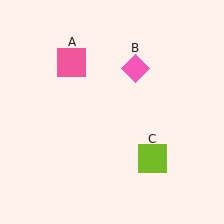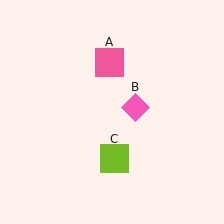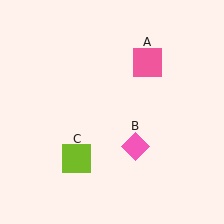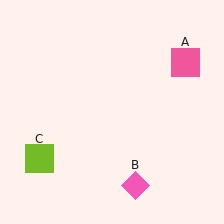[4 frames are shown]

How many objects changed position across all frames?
3 objects changed position: pink square (object A), pink diamond (object B), lime square (object C).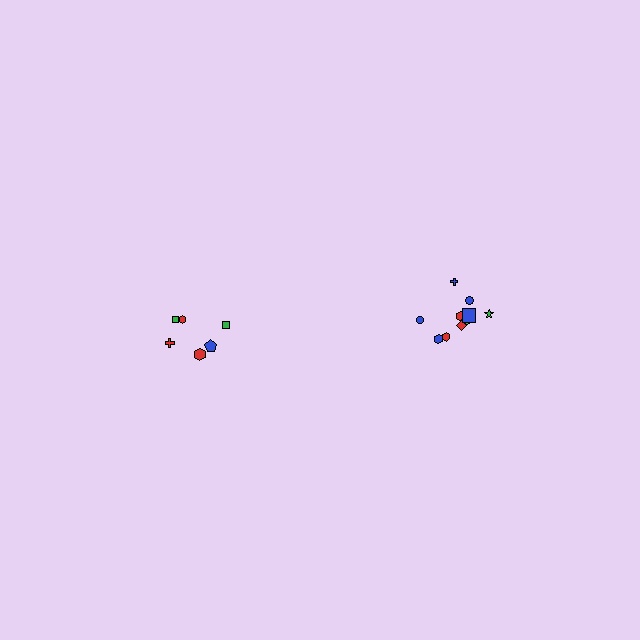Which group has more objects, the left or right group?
The right group.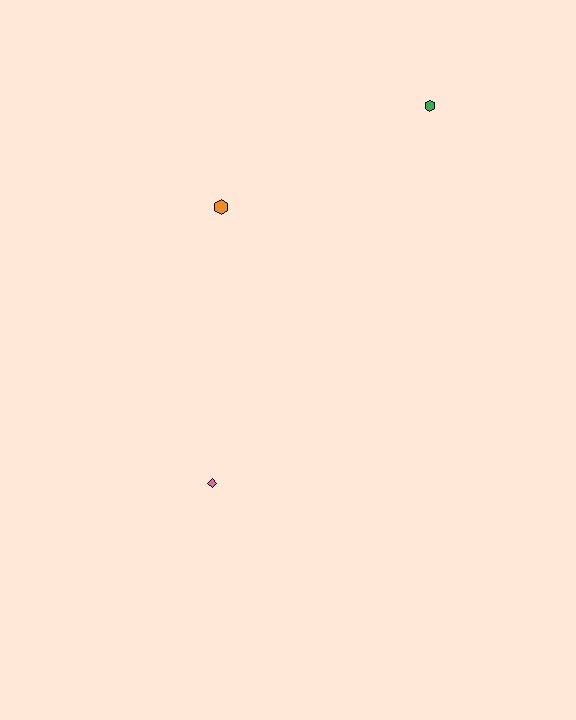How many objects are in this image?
There are 3 objects.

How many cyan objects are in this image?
There are no cyan objects.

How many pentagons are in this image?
There are no pentagons.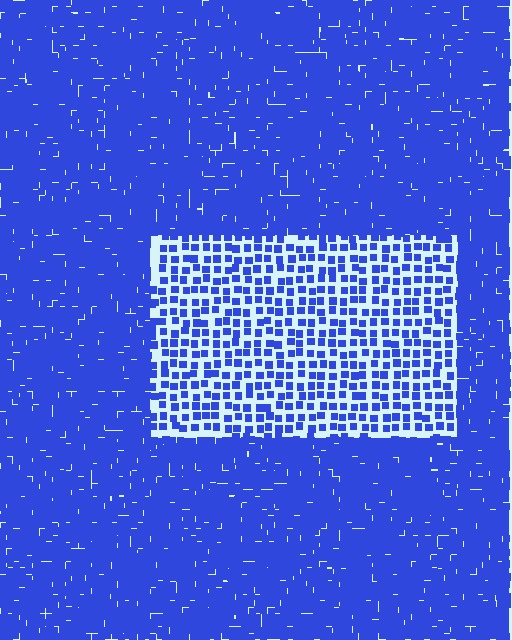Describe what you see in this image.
The image contains small blue elements arranged at two different densities. A rectangle-shaped region is visible where the elements are less densely packed than the surrounding area.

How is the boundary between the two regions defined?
The boundary is defined by a change in element density (approximately 2.6x ratio). All elements are the same color, size, and shape.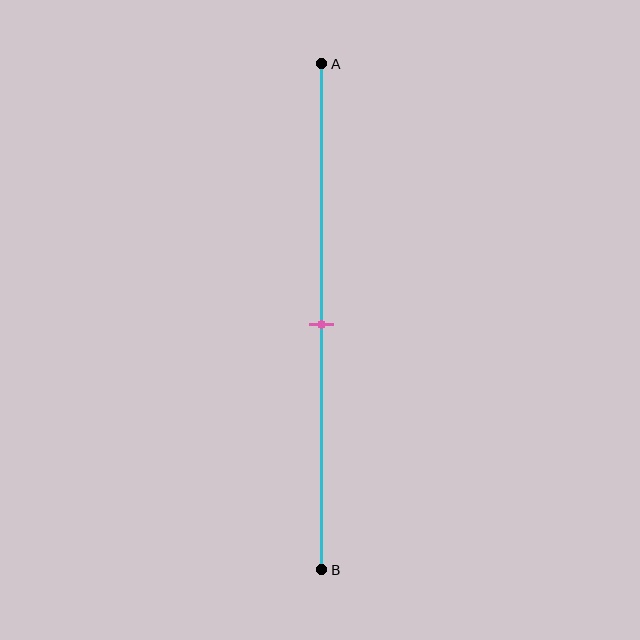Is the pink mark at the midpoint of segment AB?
Yes, the mark is approximately at the midpoint.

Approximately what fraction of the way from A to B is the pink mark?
The pink mark is approximately 50% of the way from A to B.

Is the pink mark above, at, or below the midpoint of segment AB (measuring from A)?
The pink mark is approximately at the midpoint of segment AB.